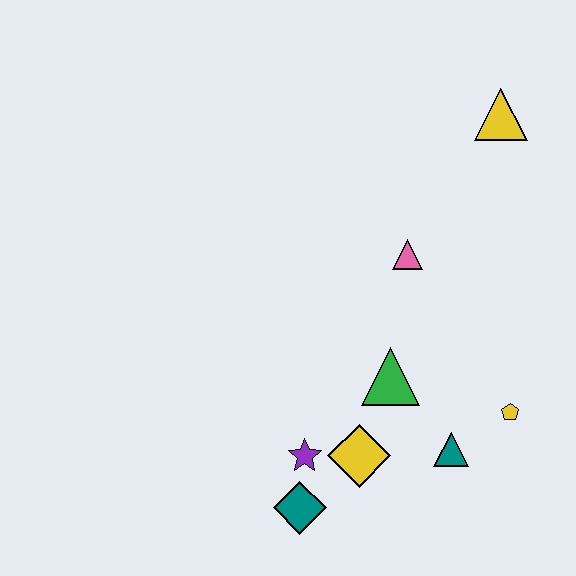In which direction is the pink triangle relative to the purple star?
The pink triangle is above the purple star.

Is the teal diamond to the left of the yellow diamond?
Yes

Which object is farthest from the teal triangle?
The yellow triangle is farthest from the teal triangle.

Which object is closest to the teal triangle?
The yellow pentagon is closest to the teal triangle.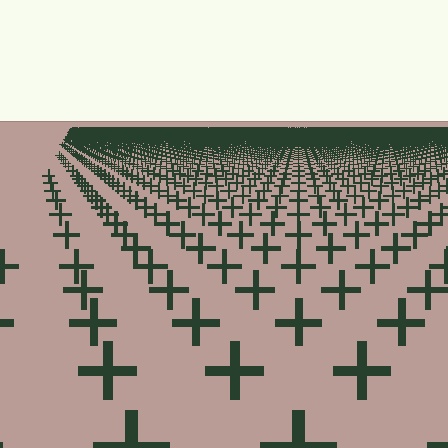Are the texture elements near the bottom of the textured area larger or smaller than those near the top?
Larger. Near the bottom, elements are closer to the viewer and appear at a bigger on-screen size.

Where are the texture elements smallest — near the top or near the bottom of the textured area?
Near the top.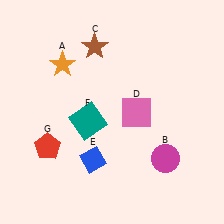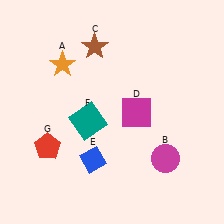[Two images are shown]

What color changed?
The square (D) changed from pink in Image 1 to magenta in Image 2.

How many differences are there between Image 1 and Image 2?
There is 1 difference between the two images.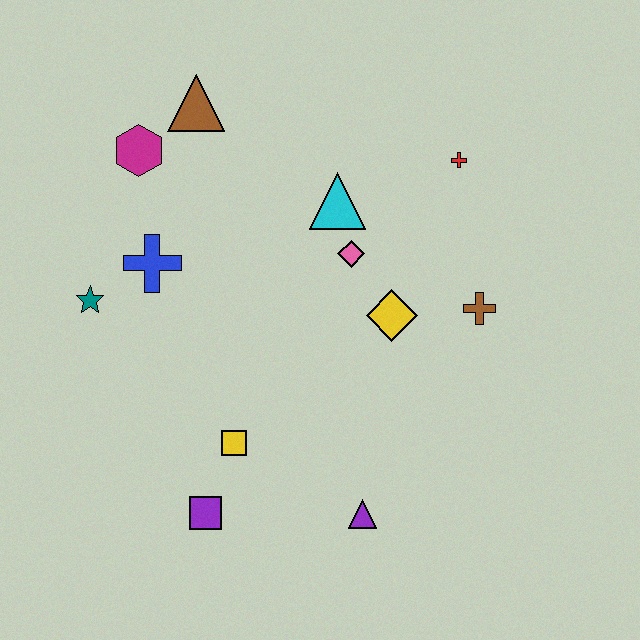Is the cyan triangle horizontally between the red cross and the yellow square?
Yes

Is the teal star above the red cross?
No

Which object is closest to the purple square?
The yellow square is closest to the purple square.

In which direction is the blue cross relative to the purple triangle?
The blue cross is above the purple triangle.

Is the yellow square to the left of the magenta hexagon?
No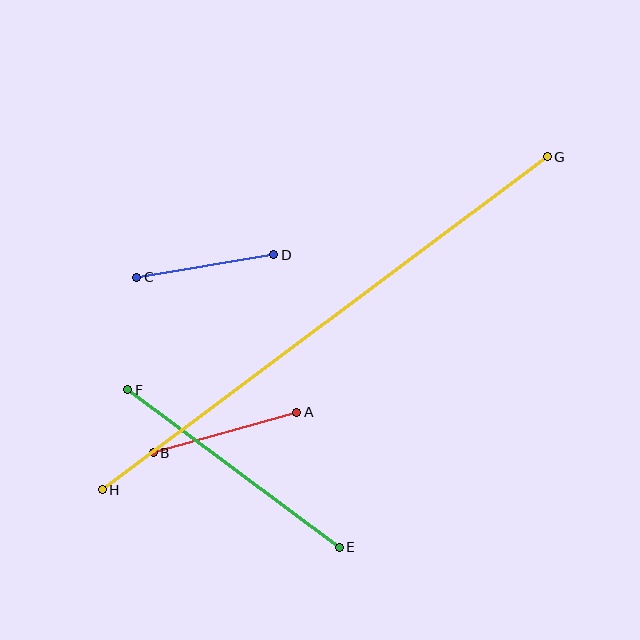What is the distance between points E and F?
The distance is approximately 264 pixels.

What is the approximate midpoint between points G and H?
The midpoint is at approximately (325, 323) pixels.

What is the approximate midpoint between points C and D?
The midpoint is at approximately (205, 266) pixels.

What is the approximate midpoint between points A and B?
The midpoint is at approximately (225, 432) pixels.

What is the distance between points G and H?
The distance is approximately 556 pixels.